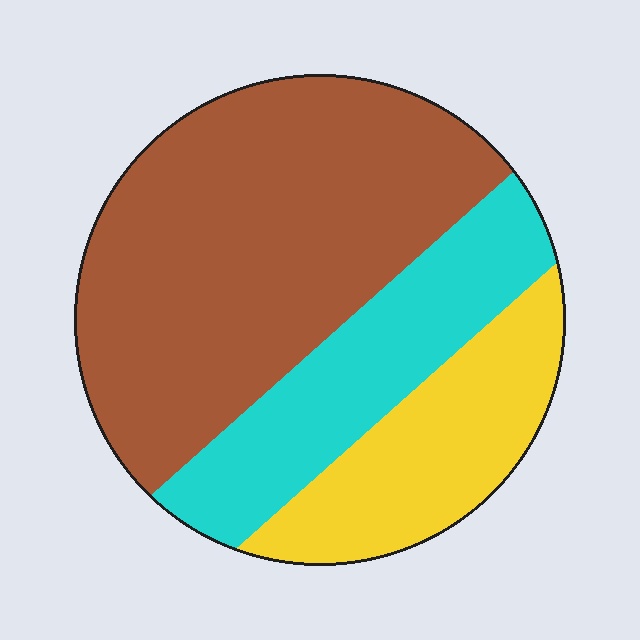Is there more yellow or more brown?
Brown.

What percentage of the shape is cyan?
Cyan takes up about one quarter (1/4) of the shape.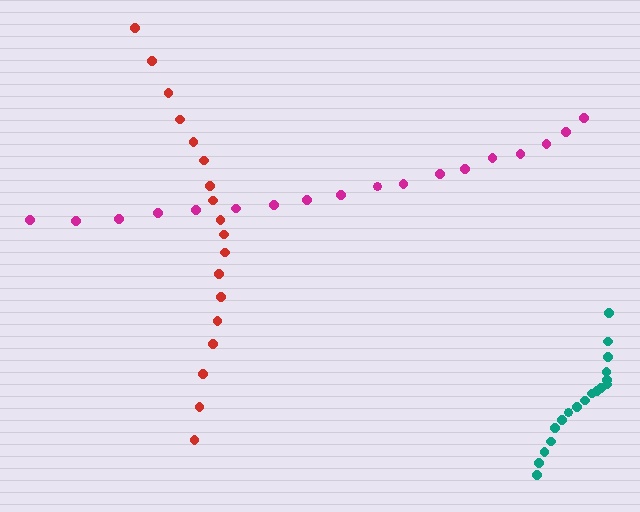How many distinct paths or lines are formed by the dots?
There are 3 distinct paths.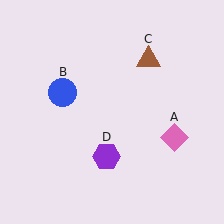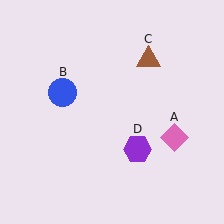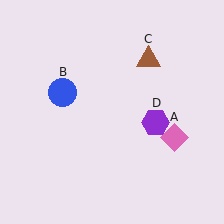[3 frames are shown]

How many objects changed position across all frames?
1 object changed position: purple hexagon (object D).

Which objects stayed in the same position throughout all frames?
Pink diamond (object A) and blue circle (object B) and brown triangle (object C) remained stationary.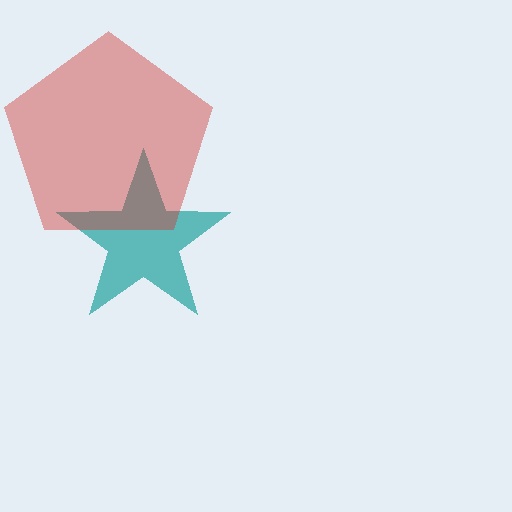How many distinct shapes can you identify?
There are 2 distinct shapes: a teal star, a red pentagon.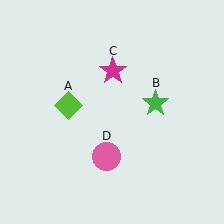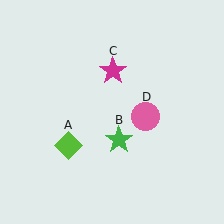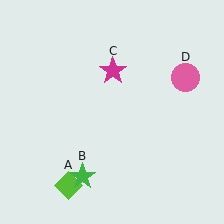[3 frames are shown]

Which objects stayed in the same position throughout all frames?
Magenta star (object C) remained stationary.